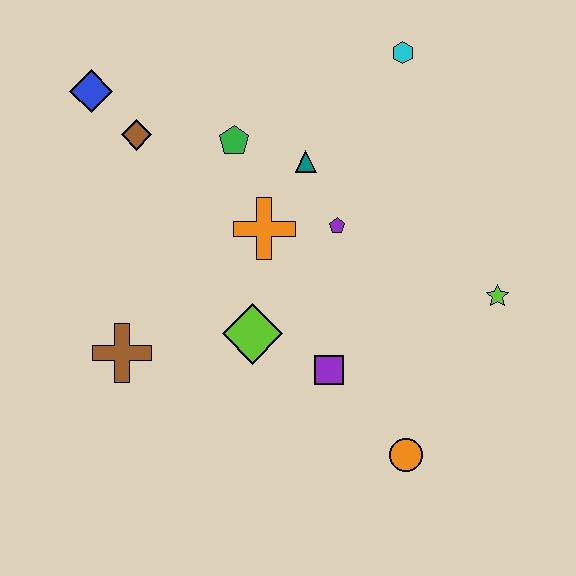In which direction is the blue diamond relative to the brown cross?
The blue diamond is above the brown cross.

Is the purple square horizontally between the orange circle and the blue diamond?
Yes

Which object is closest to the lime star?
The purple pentagon is closest to the lime star.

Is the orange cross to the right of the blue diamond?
Yes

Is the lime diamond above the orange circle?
Yes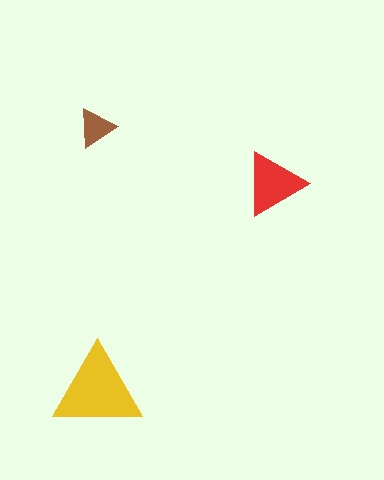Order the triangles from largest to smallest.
the yellow one, the red one, the brown one.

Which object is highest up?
The brown triangle is topmost.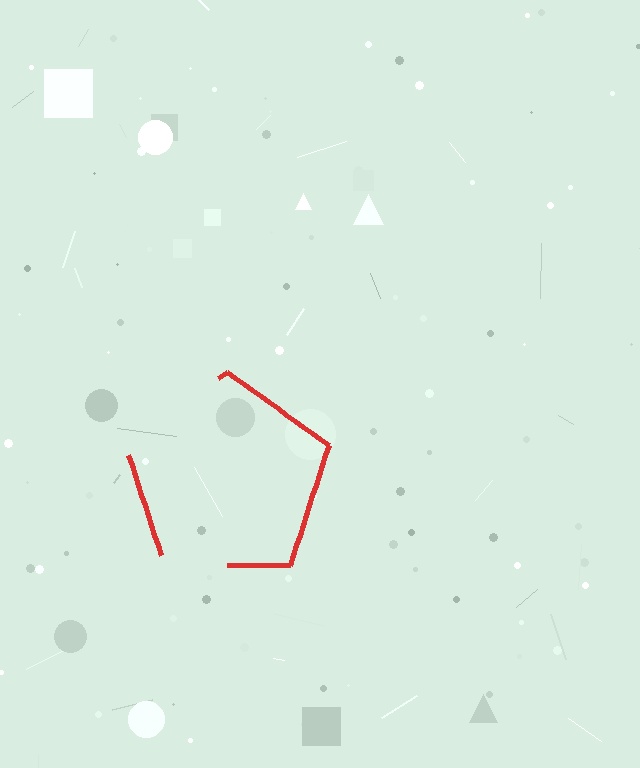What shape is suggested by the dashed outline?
The dashed outline suggests a pentagon.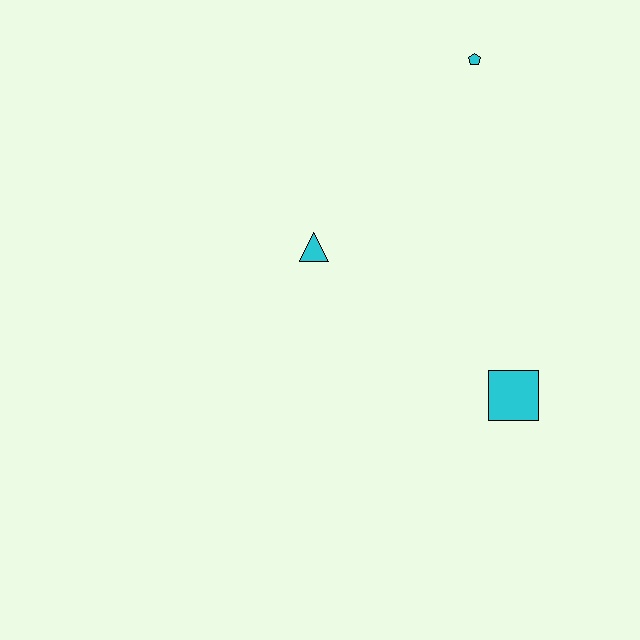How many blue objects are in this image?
There are no blue objects.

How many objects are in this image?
There are 3 objects.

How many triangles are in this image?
There is 1 triangle.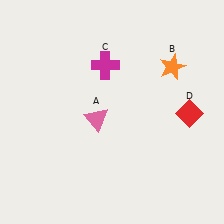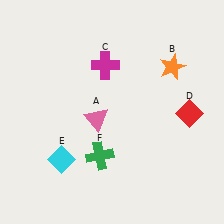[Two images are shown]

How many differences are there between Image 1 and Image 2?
There are 2 differences between the two images.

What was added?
A cyan diamond (E), a green cross (F) were added in Image 2.